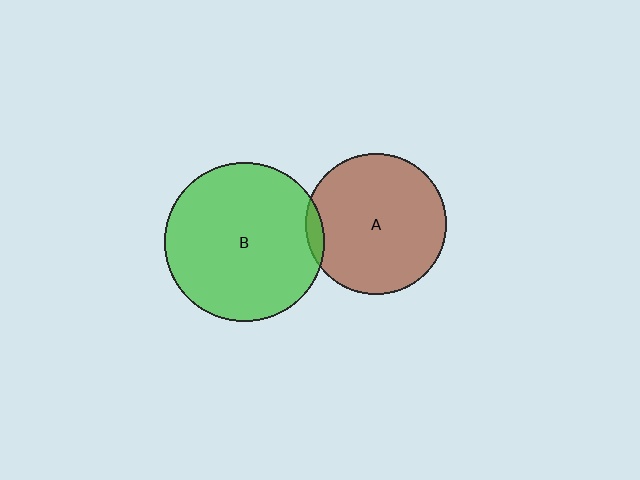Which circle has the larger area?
Circle B (green).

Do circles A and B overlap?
Yes.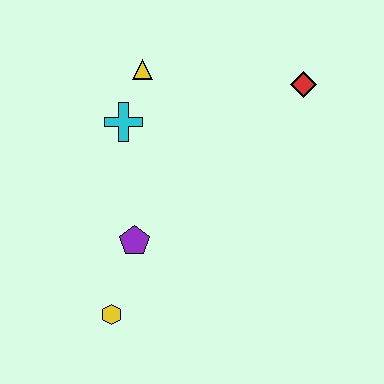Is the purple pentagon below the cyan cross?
Yes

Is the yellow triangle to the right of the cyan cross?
Yes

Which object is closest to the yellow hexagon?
The purple pentagon is closest to the yellow hexagon.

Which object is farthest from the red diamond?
The yellow hexagon is farthest from the red diamond.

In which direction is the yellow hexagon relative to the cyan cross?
The yellow hexagon is below the cyan cross.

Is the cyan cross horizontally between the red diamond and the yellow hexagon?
Yes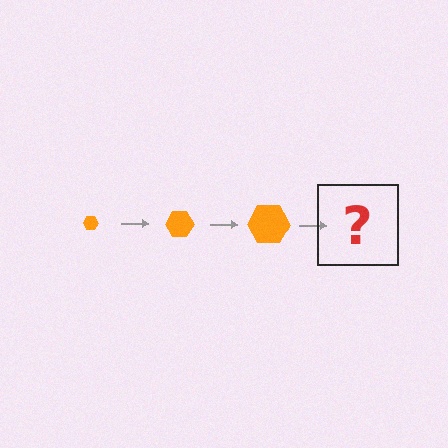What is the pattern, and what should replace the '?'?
The pattern is that the hexagon gets progressively larger each step. The '?' should be an orange hexagon, larger than the previous one.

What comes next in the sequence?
The next element should be an orange hexagon, larger than the previous one.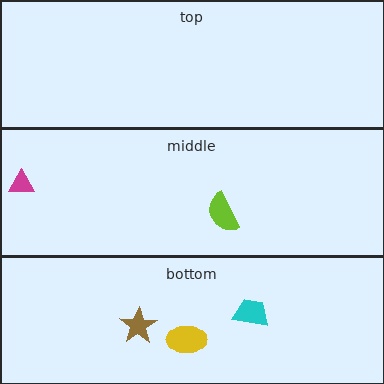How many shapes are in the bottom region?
3.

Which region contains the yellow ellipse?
The bottom region.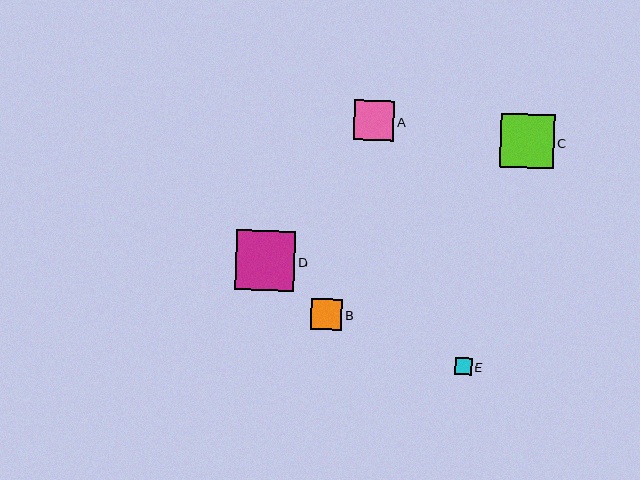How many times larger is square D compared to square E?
Square D is approximately 3.6 times the size of square E.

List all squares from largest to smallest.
From largest to smallest: D, C, A, B, E.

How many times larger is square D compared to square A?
Square D is approximately 1.5 times the size of square A.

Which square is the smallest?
Square E is the smallest with a size of approximately 17 pixels.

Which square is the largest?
Square D is the largest with a size of approximately 60 pixels.